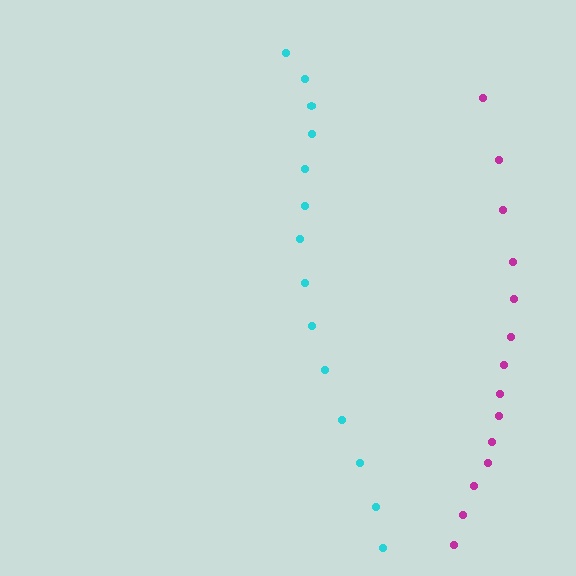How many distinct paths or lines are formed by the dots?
There are 2 distinct paths.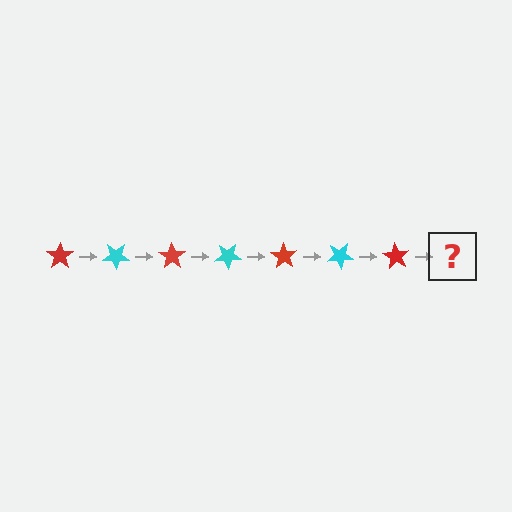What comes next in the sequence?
The next element should be a cyan star, rotated 245 degrees from the start.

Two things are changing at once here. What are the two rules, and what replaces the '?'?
The two rules are that it rotates 35 degrees each step and the color cycles through red and cyan. The '?' should be a cyan star, rotated 245 degrees from the start.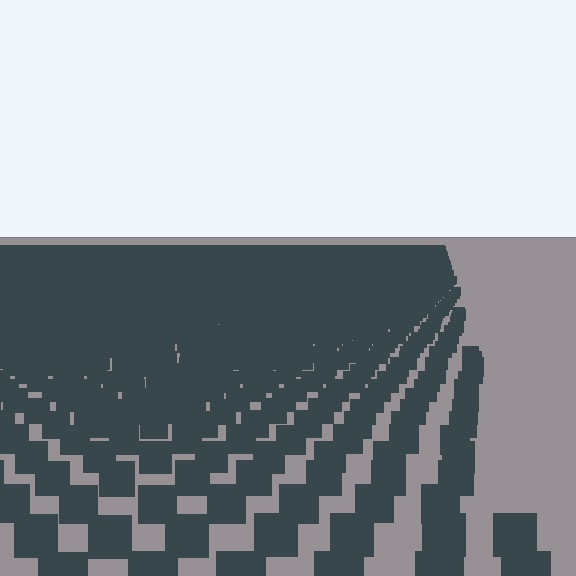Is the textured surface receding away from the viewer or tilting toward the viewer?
The surface is receding away from the viewer. Texture elements get smaller and denser toward the top.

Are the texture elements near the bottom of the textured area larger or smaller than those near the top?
Larger. Near the bottom, elements are closer to the viewer and appear at a bigger on-screen size.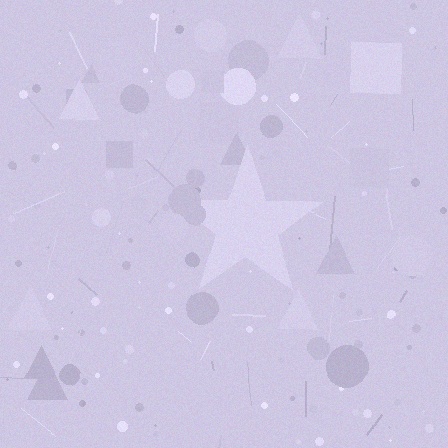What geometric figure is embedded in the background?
A star is embedded in the background.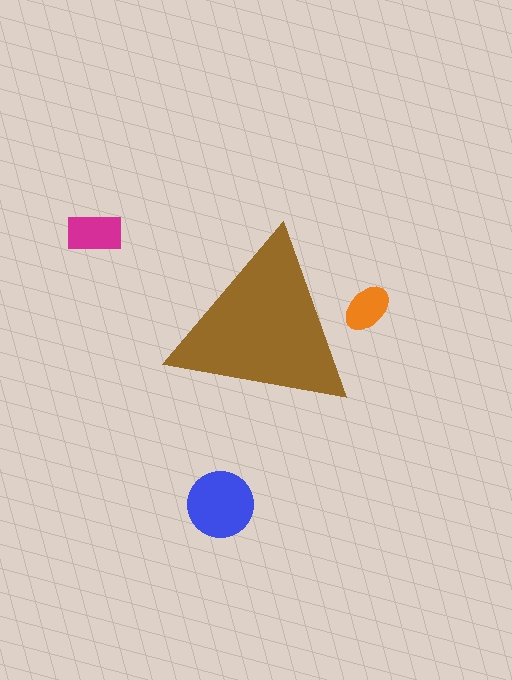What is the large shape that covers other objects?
A brown triangle.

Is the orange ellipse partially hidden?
Yes, the orange ellipse is partially hidden behind the brown triangle.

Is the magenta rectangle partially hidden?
No, the magenta rectangle is fully visible.